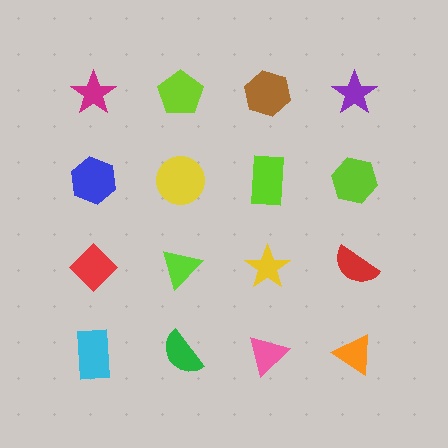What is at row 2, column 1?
A blue hexagon.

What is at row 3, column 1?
A red diamond.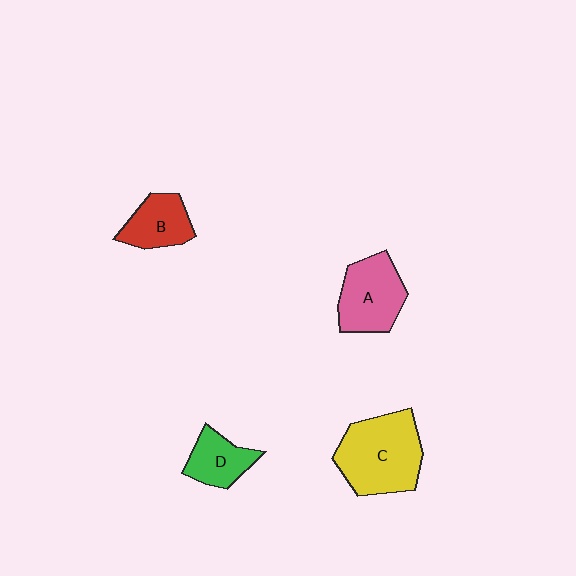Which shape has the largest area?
Shape C (yellow).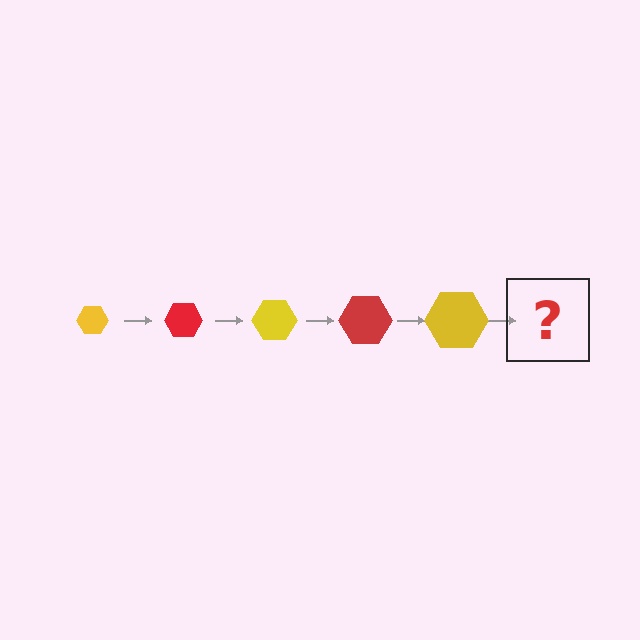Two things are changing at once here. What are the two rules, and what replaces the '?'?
The two rules are that the hexagon grows larger each step and the color cycles through yellow and red. The '?' should be a red hexagon, larger than the previous one.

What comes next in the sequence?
The next element should be a red hexagon, larger than the previous one.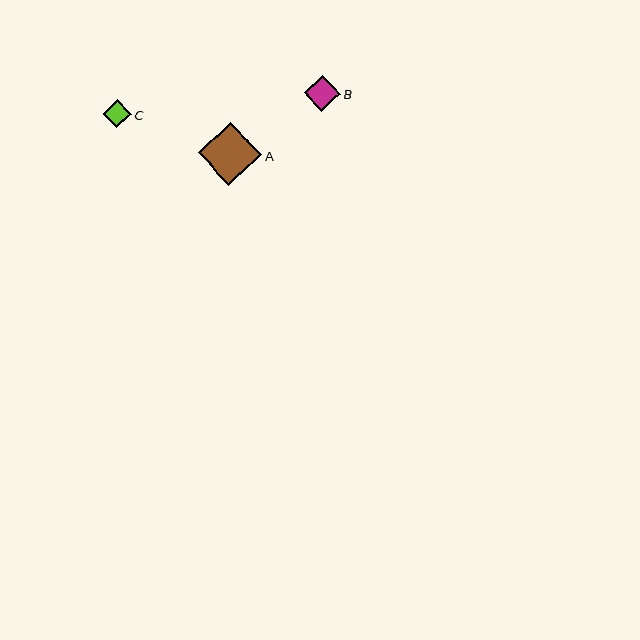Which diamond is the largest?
Diamond A is the largest with a size of approximately 64 pixels.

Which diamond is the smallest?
Diamond C is the smallest with a size of approximately 28 pixels.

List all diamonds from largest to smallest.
From largest to smallest: A, B, C.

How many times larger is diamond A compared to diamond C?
Diamond A is approximately 2.2 times the size of diamond C.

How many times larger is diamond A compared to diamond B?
Diamond A is approximately 1.8 times the size of diamond B.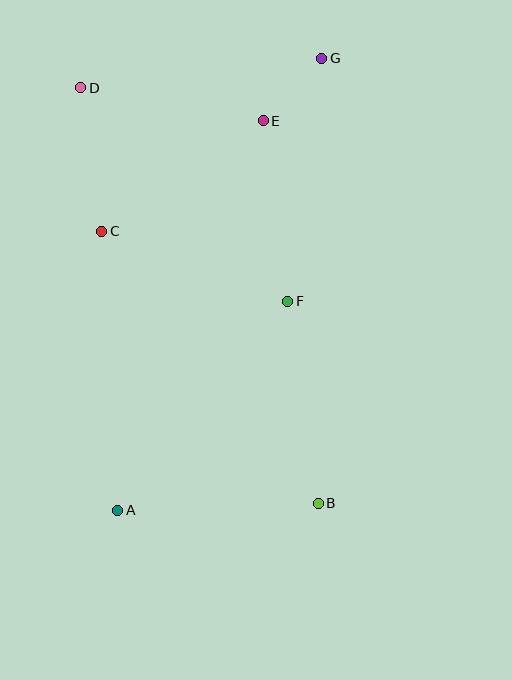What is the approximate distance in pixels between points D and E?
The distance between D and E is approximately 185 pixels.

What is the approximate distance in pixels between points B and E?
The distance between B and E is approximately 387 pixels.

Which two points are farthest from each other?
Points A and G are farthest from each other.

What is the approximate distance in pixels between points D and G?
The distance between D and G is approximately 243 pixels.